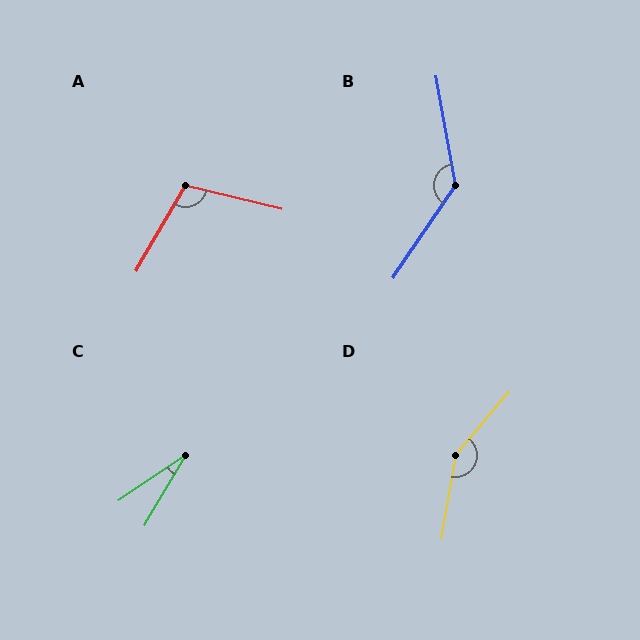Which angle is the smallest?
C, at approximately 26 degrees.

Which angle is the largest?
D, at approximately 150 degrees.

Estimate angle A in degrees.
Approximately 107 degrees.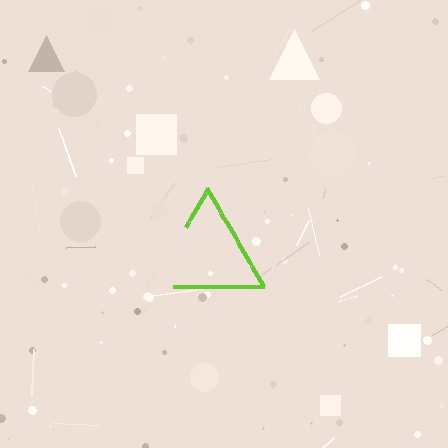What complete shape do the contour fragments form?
The contour fragments form a triangle.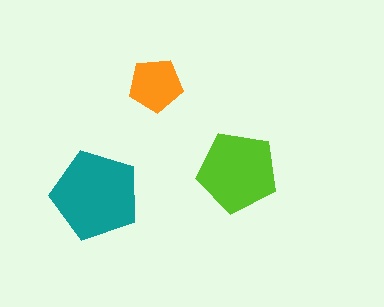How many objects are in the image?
There are 3 objects in the image.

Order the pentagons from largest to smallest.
the teal one, the lime one, the orange one.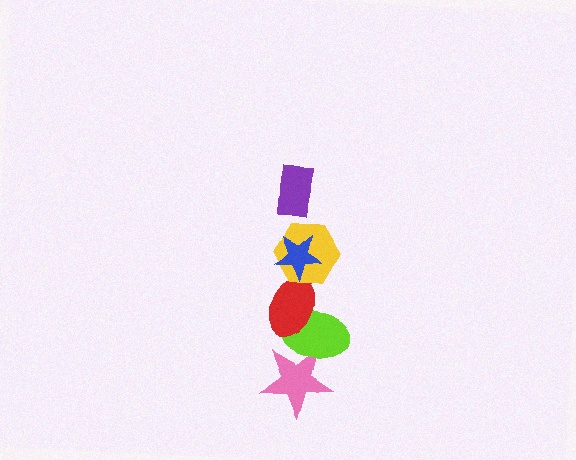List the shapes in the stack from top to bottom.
From top to bottom: the purple rectangle, the blue star, the yellow hexagon, the red ellipse, the lime ellipse, the pink star.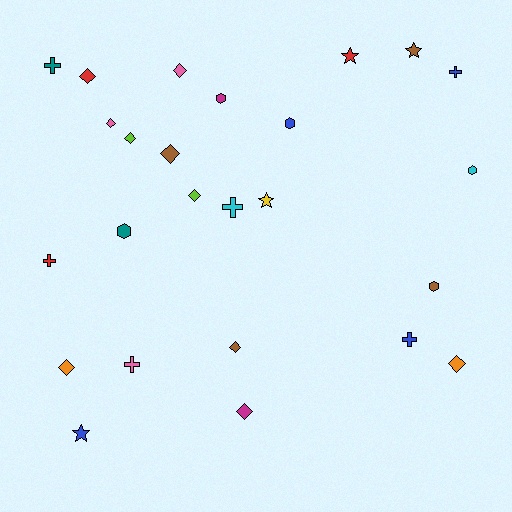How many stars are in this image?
There are 4 stars.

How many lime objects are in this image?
There are 2 lime objects.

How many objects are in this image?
There are 25 objects.